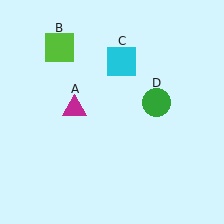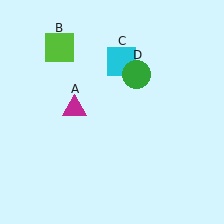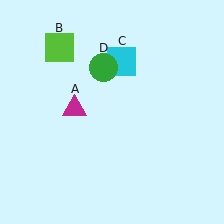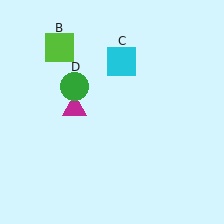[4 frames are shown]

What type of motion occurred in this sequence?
The green circle (object D) rotated counterclockwise around the center of the scene.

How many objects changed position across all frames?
1 object changed position: green circle (object D).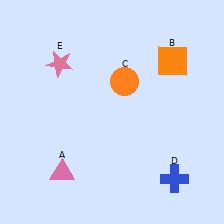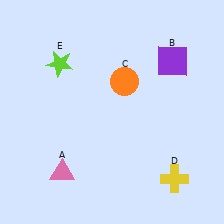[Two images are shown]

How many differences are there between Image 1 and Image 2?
There are 3 differences between the two images.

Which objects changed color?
B changed from orange to purple. D changed from blue to yellow. E changed from pink to lime.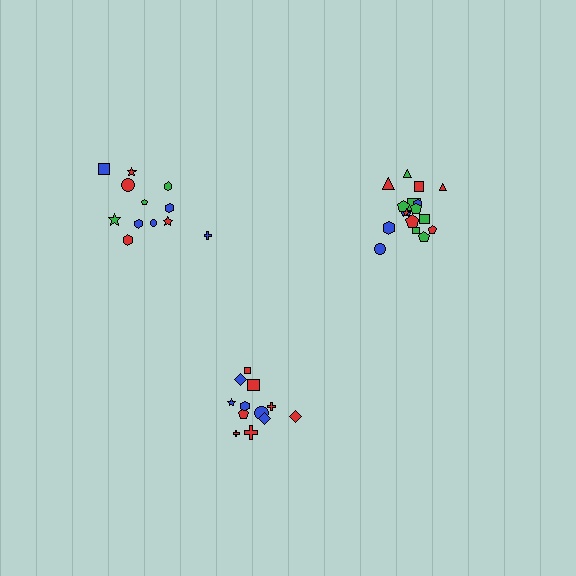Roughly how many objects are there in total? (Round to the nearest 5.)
Roughly 40 objects in total.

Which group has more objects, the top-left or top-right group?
The top-right group.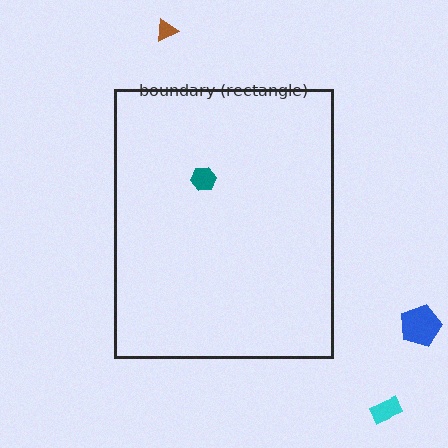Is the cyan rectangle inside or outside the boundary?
Outside.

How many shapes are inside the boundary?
1 inside, 3 outside.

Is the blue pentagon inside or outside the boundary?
Outside.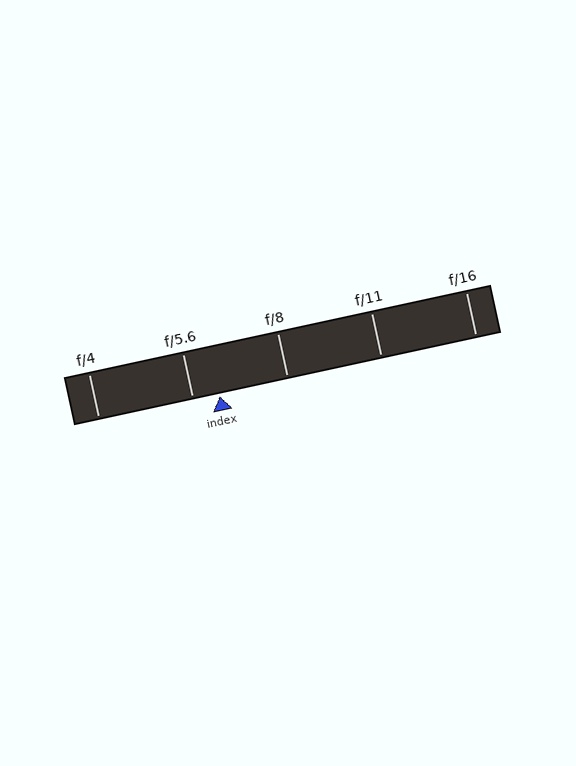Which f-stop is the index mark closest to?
The index mark is closest to f/5.6.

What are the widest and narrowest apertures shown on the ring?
The widest aperture shown is f/4 and the narrowest is f/16.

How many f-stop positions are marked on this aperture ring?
There are 5 f-stop positions marked.